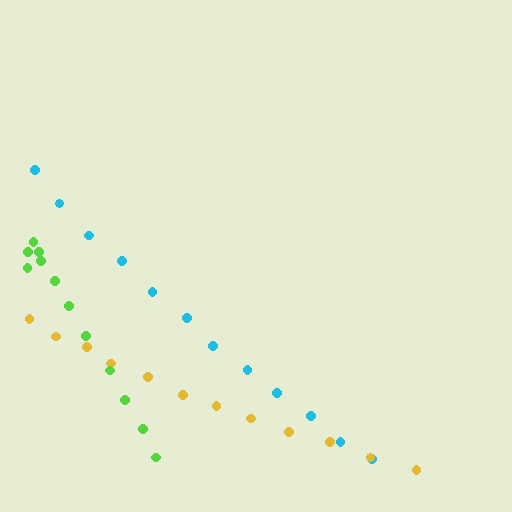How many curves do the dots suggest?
There are 3 distinct paths.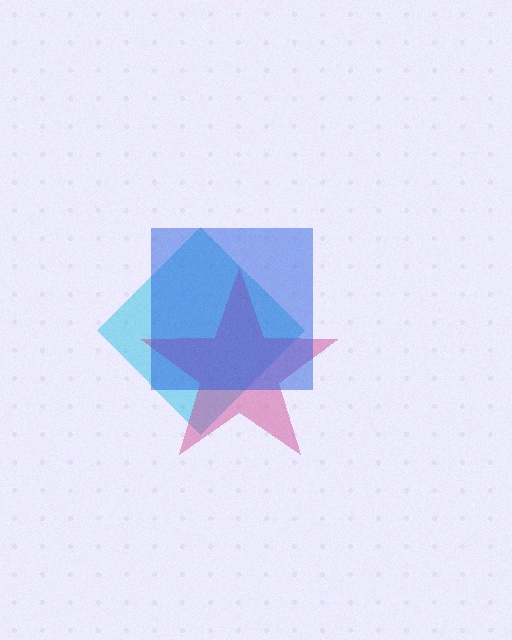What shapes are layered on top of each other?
The layered shapes are: a cyan diamond, a magenta star, a blue square.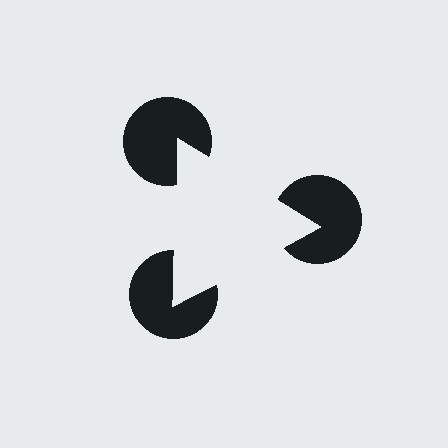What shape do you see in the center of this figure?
An illusory triangle — its edges are inferred from the aligned wedge cuts in the pac-man discs, not physically drawn.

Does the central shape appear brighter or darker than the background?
It typically appears slightly brighter than the background, even though no actual brightness change is drawn.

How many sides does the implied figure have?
3 sides.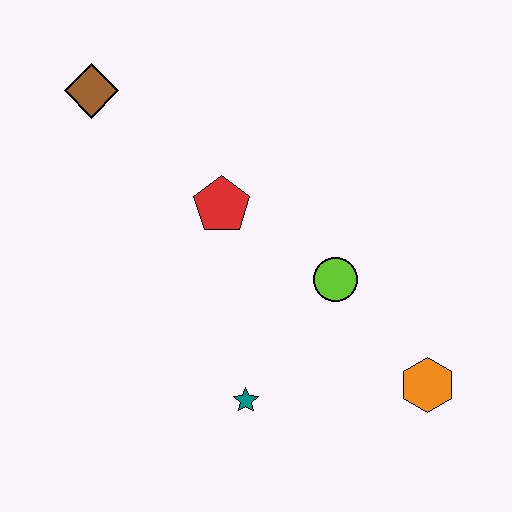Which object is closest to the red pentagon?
The lime circle is closest to the red pentagon.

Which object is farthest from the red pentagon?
The orange hexagon is farthest from the red pentagon.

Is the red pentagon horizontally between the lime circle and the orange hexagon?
No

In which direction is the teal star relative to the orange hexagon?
The teal star is to the left of the orange hexagon.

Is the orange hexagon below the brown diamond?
Yes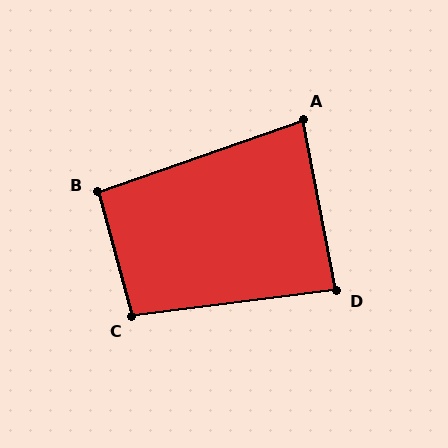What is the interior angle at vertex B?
Approximately 94 degrees (approximately right).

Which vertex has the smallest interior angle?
A, at approximately 82 degrees.